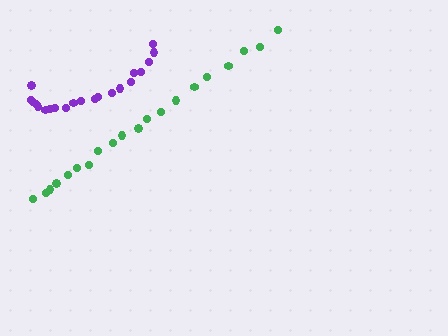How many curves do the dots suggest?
There are 2 distinct paths.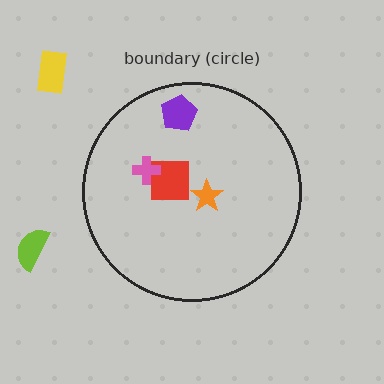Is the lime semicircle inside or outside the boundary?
Outside.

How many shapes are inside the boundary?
4 inside, 2 outside.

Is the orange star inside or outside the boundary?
Inside.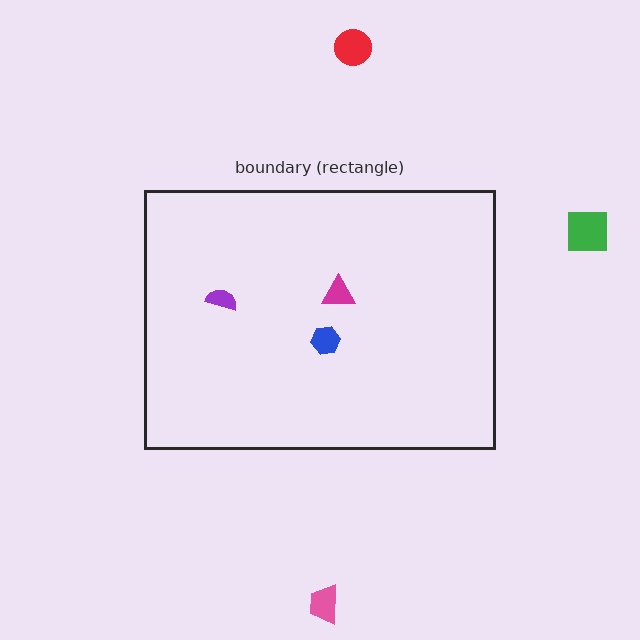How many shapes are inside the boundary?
3 inside, 3 outside.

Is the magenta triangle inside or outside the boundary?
Inside.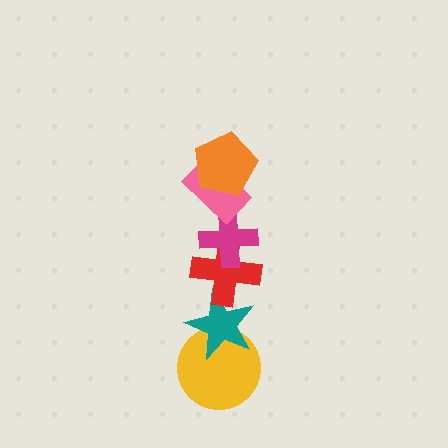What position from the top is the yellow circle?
The yellow circle is 6th from the top.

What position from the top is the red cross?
The red cross is 4th from the top.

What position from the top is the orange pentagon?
The orange pentagon is 1st from the top.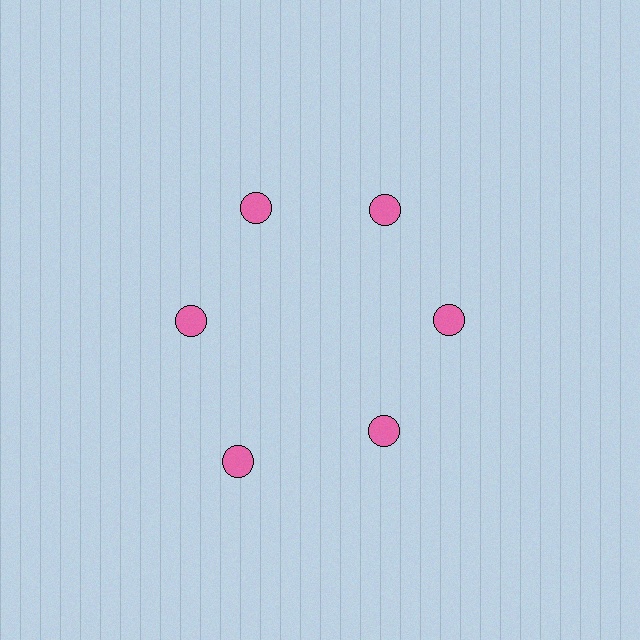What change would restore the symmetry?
The symmetry would be restored by moving it inward, back onto the ring so that all 6 circles sit at equal angles and equal distance from the center.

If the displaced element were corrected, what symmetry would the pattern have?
It would have 6-fold rotational symmetry — the pattern would map onto itself every 60 degrees.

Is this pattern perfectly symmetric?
No. The 6 pink circles are arranged in a ring, but one element near the 7 o'clock position is pushed outward from the center, breaking the 6-fold rotational symmetry.